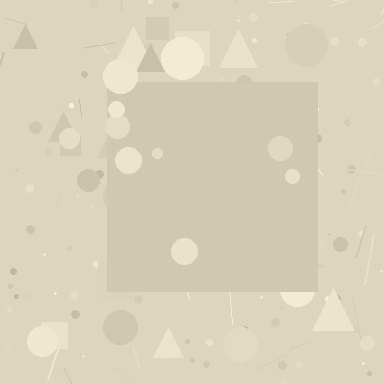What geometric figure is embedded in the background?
A square is embedded in the background.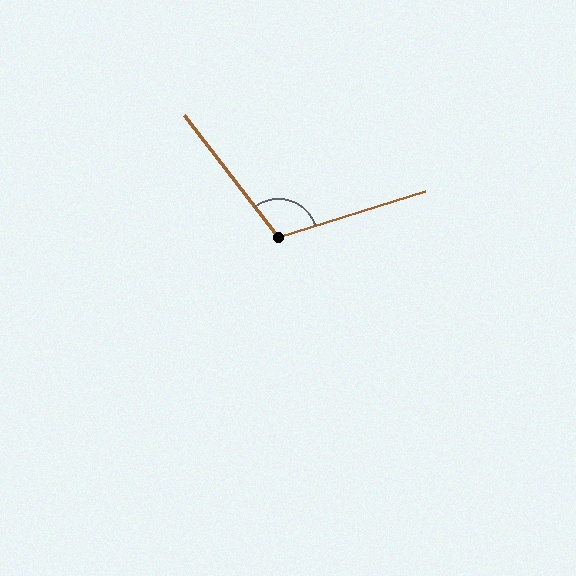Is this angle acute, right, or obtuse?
It is obtuse.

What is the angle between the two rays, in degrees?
Approximately 111 degrees.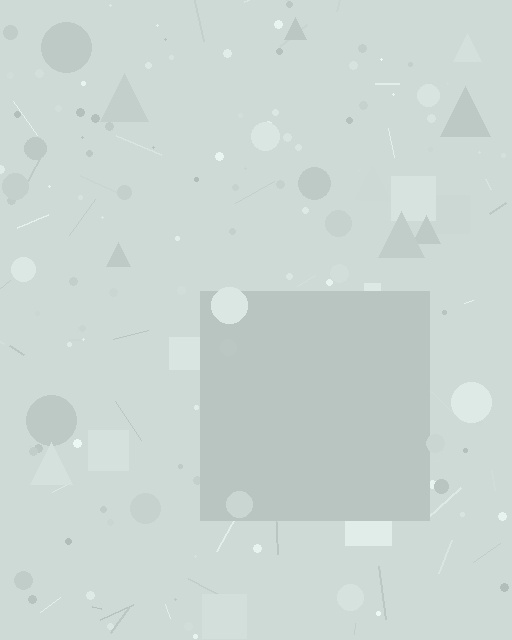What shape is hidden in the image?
A square is hidden in the image.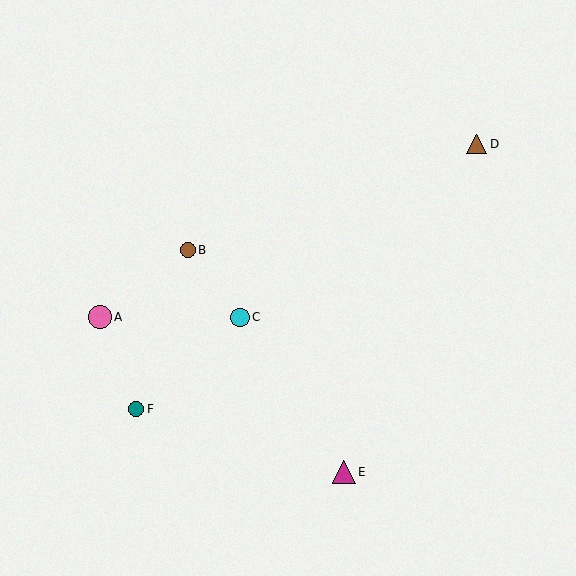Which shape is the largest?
The magenta triangle (labeled E) is the largest.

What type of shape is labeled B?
Shape B is a brown circle.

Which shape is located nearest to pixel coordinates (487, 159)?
The brown triangle (labeled D) at (477, 144) is nearest to that location.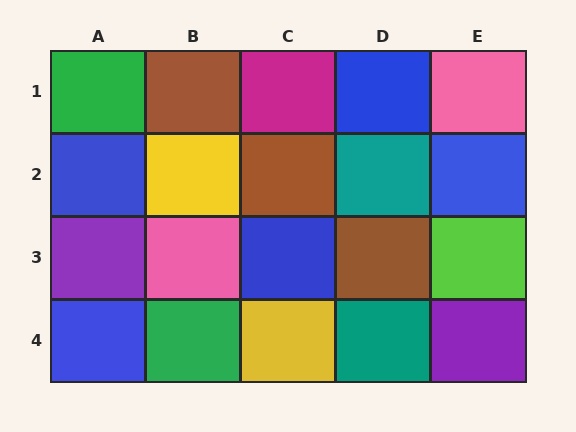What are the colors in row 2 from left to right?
Blue, yellow, brown, teal, blue.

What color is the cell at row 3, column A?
Purple.